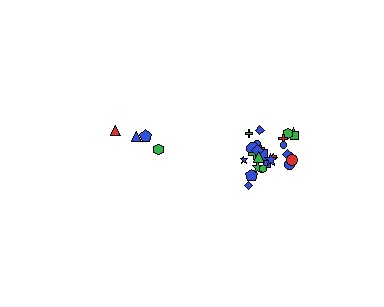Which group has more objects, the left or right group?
The right group.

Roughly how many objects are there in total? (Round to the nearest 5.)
Roughly 30 objects in total.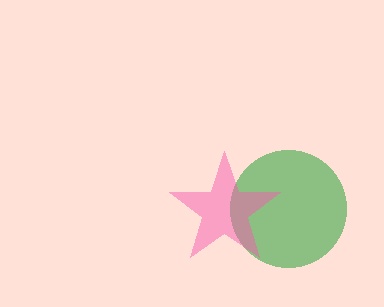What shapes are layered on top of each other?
The layered shapes are: a green circle, a pink star.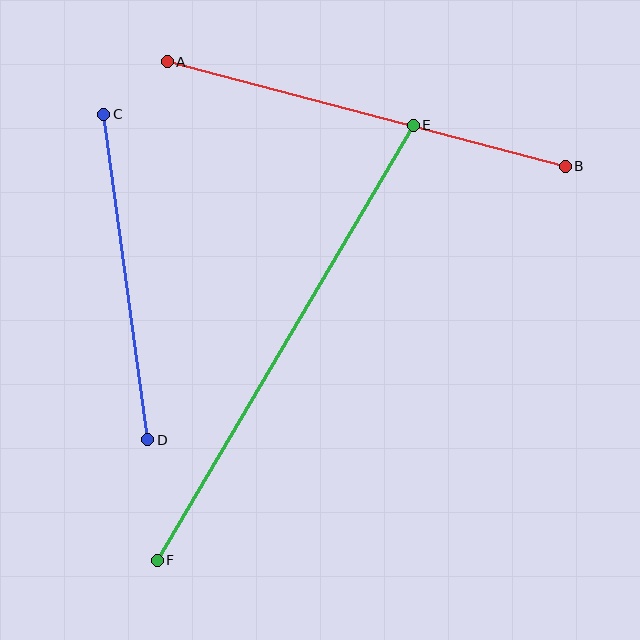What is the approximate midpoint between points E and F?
The midpoint is at approximately (285, 343) pixels.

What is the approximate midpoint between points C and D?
The midpoint is at approximately (126, 277) pixels.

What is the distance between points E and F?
The distance is approximately 505 pixels.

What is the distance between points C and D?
The distance is approximately 328 pixels.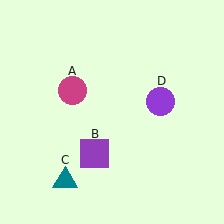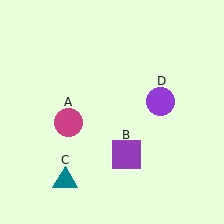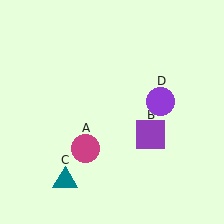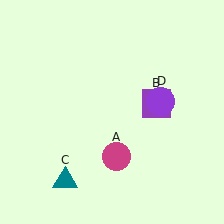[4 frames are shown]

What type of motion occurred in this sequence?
The magenta circle (object A), purple square (object B) rotated counterclockwise around the center of the scene.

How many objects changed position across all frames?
2 objects changed position: magenta circle (object A), purple square (object B).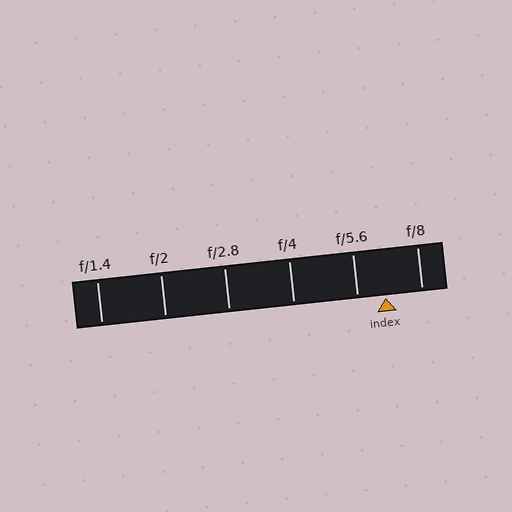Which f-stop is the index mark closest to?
The index mark is closest to f/5.6.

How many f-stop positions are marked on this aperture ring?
There are 6 f-stop positions marked.